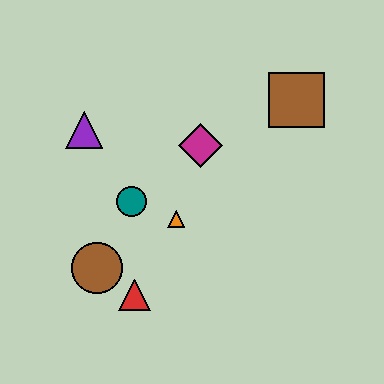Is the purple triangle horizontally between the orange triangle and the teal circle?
No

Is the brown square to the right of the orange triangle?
Yes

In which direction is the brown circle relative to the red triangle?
The brown circle is to the left of the red triangle.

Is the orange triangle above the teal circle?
No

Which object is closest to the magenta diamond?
The orange triangle is closest to the magenta diamond.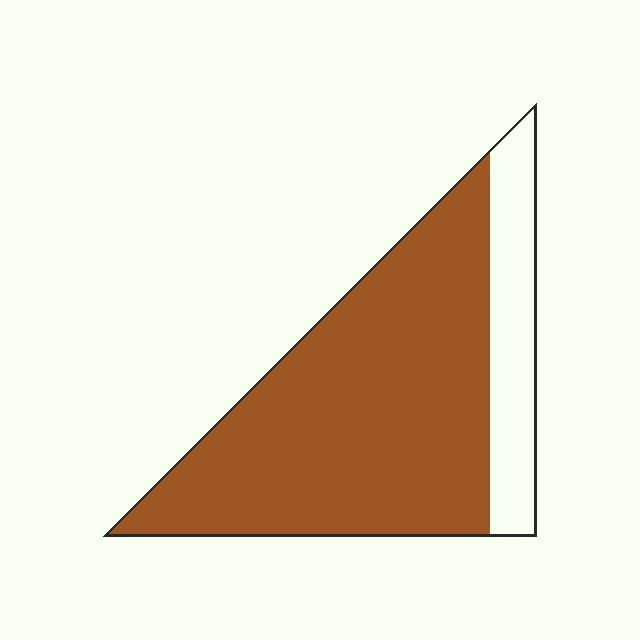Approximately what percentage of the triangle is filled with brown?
Approximately 80%.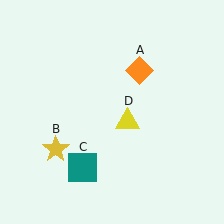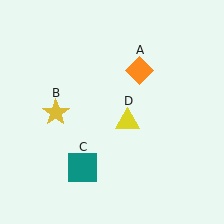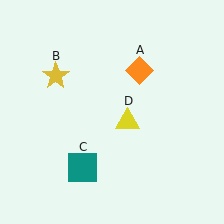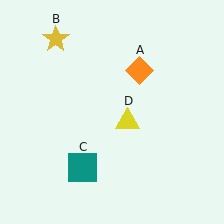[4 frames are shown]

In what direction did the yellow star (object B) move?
The yellow star (object B) moved up.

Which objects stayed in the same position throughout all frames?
Orange diamond (object A) and teal square (object C) and yellow triangle (object D) remained stationary.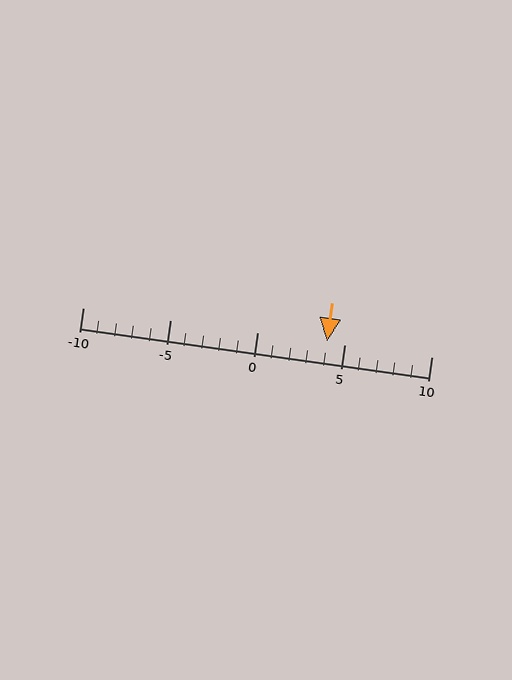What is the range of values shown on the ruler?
The ruler shows values from -10 to 10.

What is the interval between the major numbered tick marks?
The major tick marks are spaced 5 units apart.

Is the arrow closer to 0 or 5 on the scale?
The arrow is closer to 5.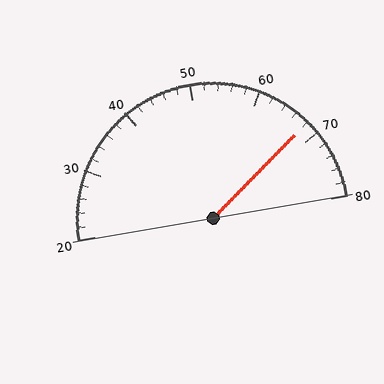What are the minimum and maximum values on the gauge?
The gauge ranges from 20 to 80.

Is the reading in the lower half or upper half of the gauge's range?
The reading is in the upper half of the range (20 to 80).